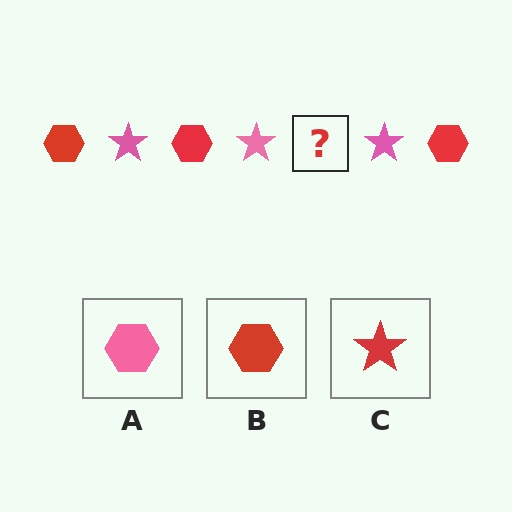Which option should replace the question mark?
Option B.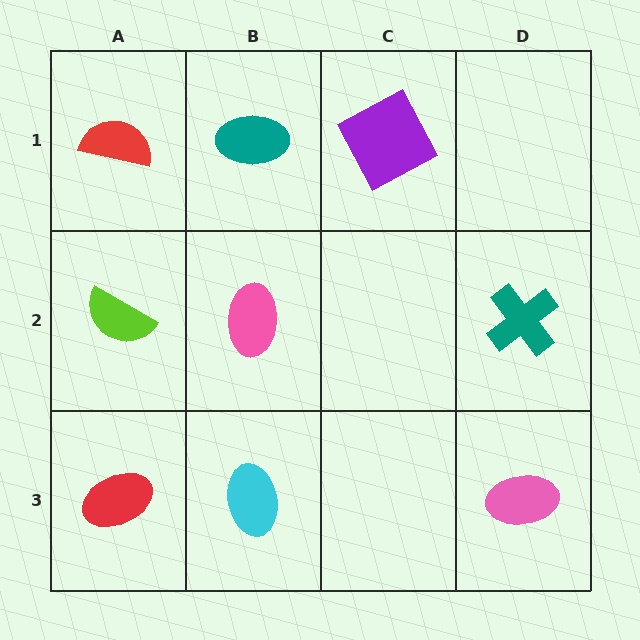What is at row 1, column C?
A purple square.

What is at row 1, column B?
A teal ellipse.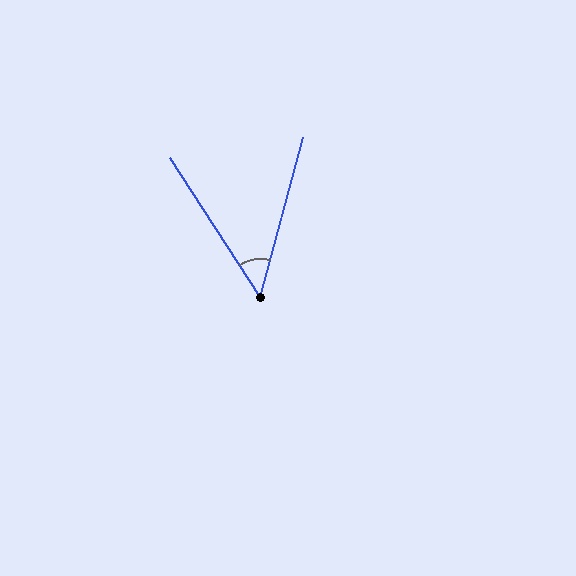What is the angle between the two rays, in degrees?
Approximately 48 degrees.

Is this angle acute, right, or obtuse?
It is acute.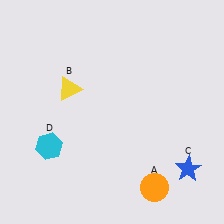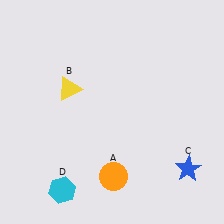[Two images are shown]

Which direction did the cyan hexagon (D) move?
The cyan hexagon (D) moved down.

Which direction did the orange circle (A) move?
The orange circle (A) moved left.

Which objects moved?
The objects that moved are: the orange circle (A), the cyan hexagon (D).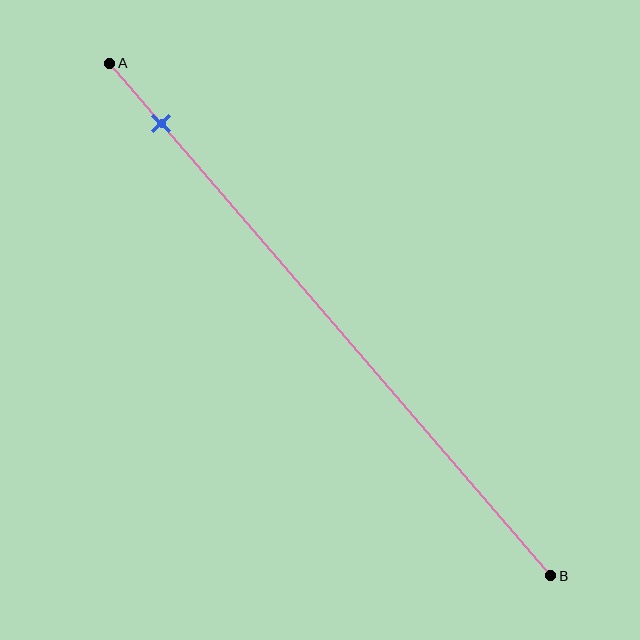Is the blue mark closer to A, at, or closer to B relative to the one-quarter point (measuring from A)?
The blue mark is closer to point A than the one-quarter point of segment AB.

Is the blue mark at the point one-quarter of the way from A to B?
No, the mark is at about 10% from A, not at the 25% one-quarter point.